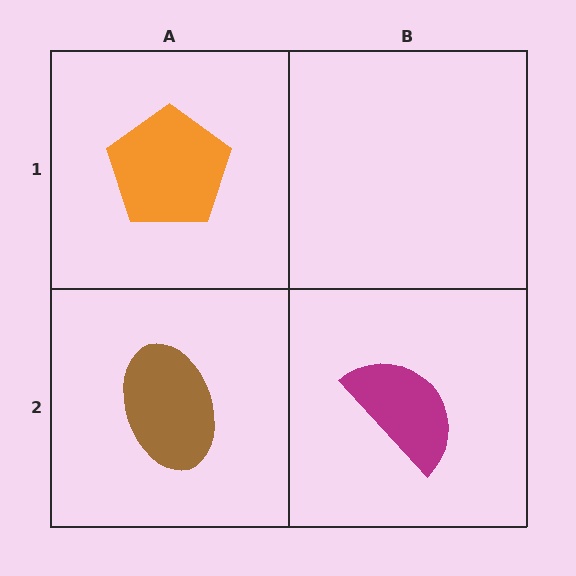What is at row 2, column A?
A brown ellipse.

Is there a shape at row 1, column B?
No, that cell is empty.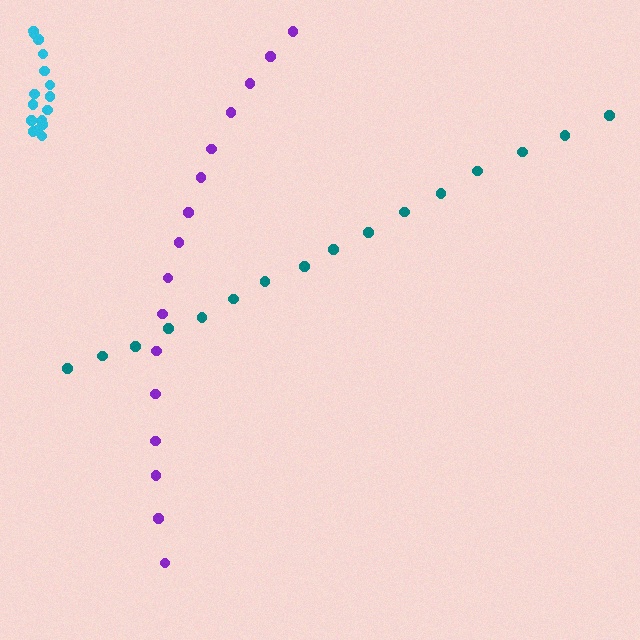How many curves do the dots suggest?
There are 3 distinct paths.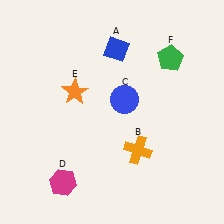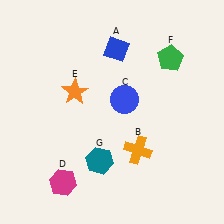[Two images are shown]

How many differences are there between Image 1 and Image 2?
There is 1 difference between the two images.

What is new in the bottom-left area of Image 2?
A teal hexagon (G) was added in the bottom-left area of Image 2.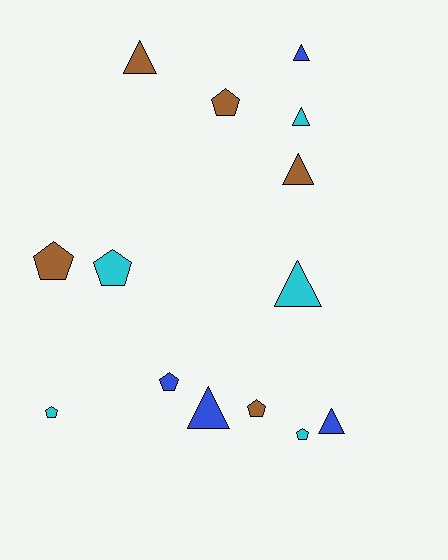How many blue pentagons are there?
There is 1 blue pentagon.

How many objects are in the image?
There are 14 objects.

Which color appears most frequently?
Cyan, with 5 objects.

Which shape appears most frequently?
Triangle, with 7 objects.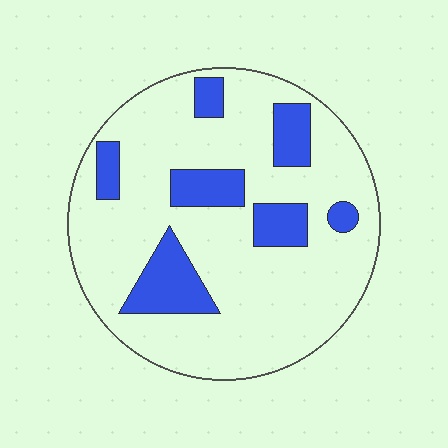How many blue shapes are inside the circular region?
7.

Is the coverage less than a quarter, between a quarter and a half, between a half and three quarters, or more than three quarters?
Less than a quarter.